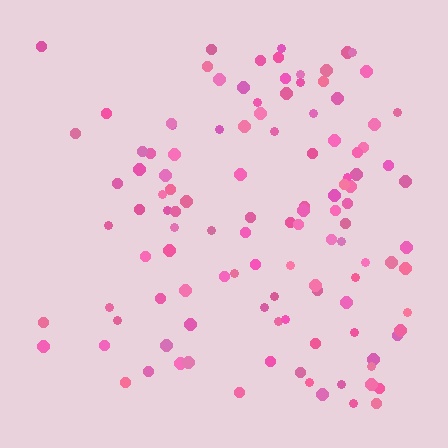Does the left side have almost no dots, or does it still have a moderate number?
Still a moderate number, just noticeably fewer than the right.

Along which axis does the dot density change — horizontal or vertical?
Horizontal.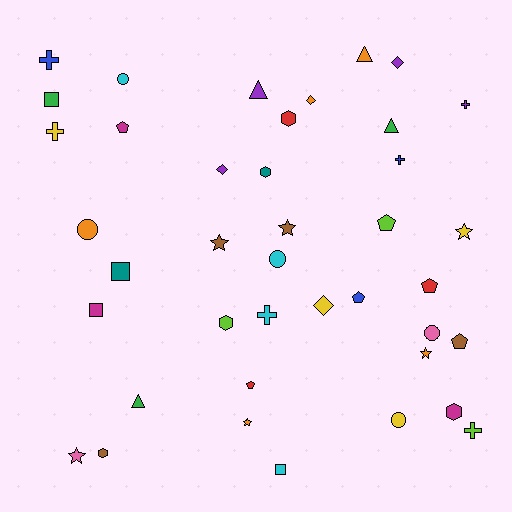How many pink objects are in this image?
There are 2 pink objects.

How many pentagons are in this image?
There are 6 pentagons.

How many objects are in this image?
There are 40 objects.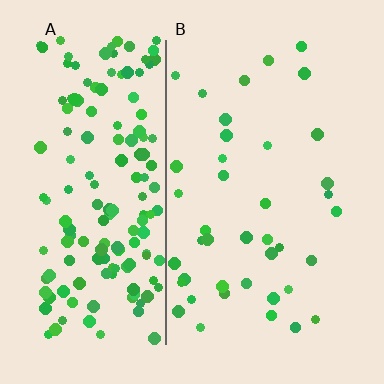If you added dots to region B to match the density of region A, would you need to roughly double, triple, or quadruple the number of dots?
Approximately quadruple.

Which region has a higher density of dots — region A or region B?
A (the left).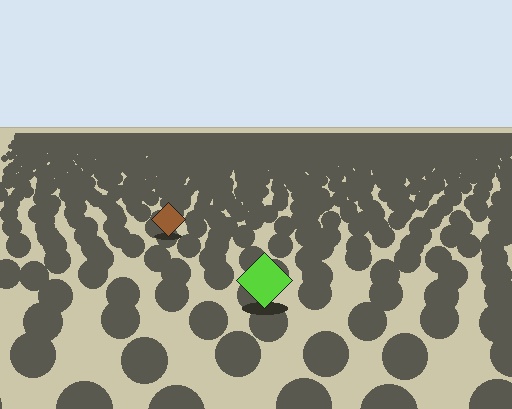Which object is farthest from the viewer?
The brown diamond is farthest from the viewer. It appears smaller and the ground texture around it is denser.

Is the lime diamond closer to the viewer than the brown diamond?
Yes. The lime diamond is closer — you can tell from the texture gradient: the ground texture is coarser near it.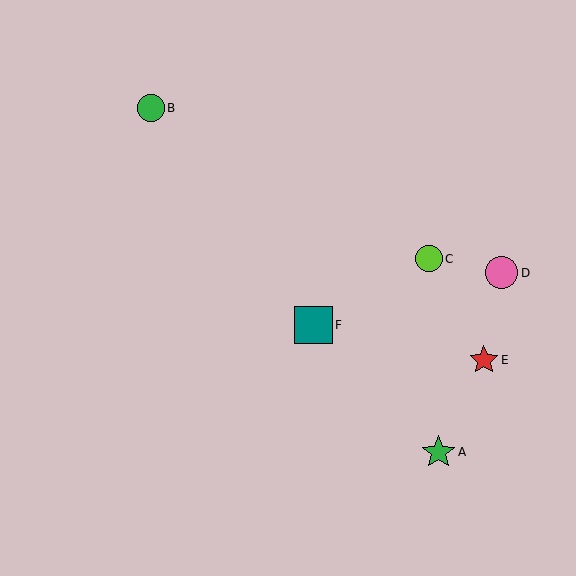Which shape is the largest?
The teal square (labeled F) is the largest.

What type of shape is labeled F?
Shape F is a teal square.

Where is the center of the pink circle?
The center of the pink circle is at (502, 273).